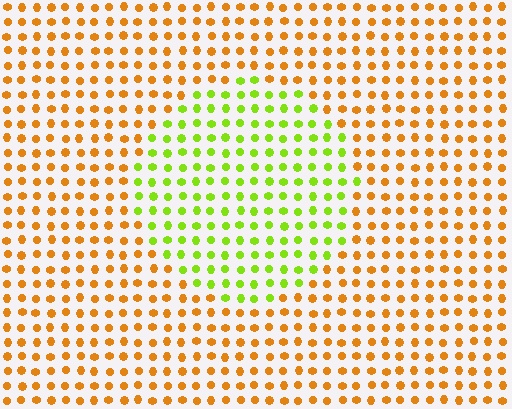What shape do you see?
I see a circle.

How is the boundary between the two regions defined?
The boundary is defined purely by a slight shift in hue (about 55 degrees). Spacing, size, and orientation are identical on both sides.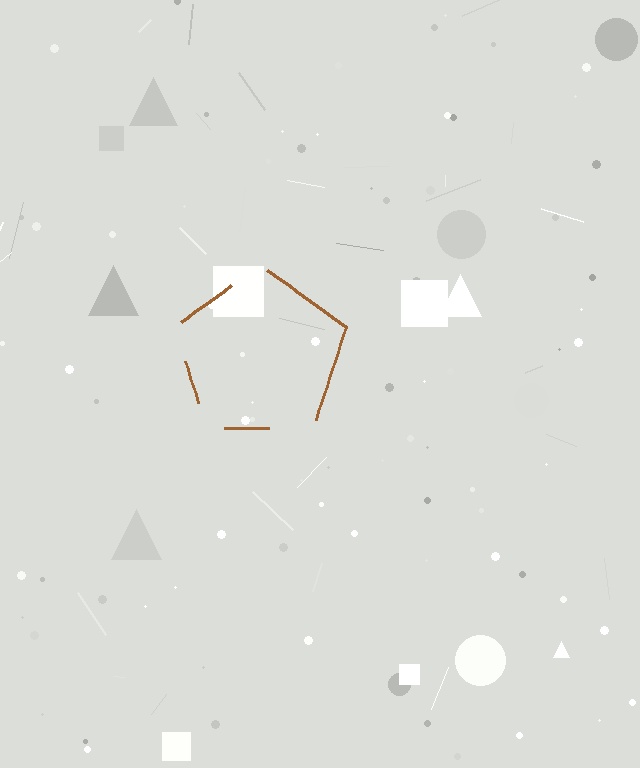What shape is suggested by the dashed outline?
The dashed outline suggests a pentagon.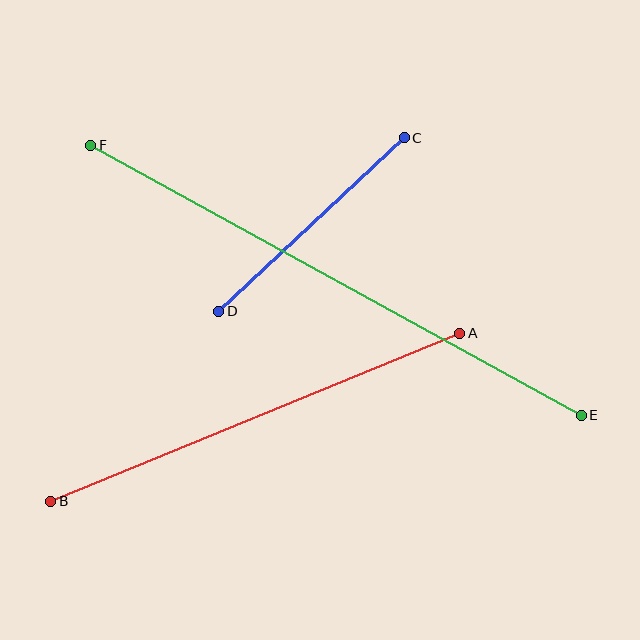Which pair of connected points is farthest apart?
Points E and F are farthest apart.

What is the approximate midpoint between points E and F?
The midpoint is at approximately (336, 280) pixels.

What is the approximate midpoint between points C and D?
The midpoint is at approximately (312, 224) pixels.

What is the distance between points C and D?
The distance is approximately 254 pixels.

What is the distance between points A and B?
The distance is approximately 442 pixels.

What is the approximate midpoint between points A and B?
The midpoint is at approximately (255, 417) pixels.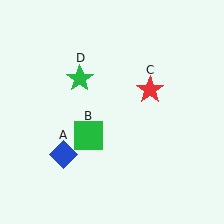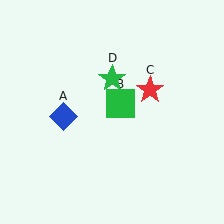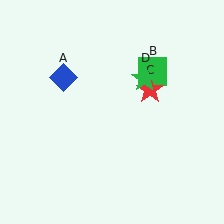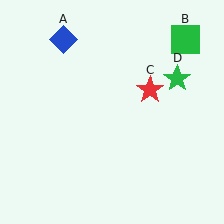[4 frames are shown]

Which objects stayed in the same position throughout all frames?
Red star (object C) remained stationary.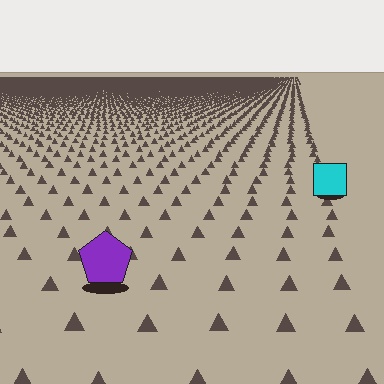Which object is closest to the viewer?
The purple pentagon is closest. The texture marks near it are larger and more spread out.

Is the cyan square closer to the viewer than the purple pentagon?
No. The purple pentagon is closer — you can tell from the texture gradient: the ground texture is coarser near it.